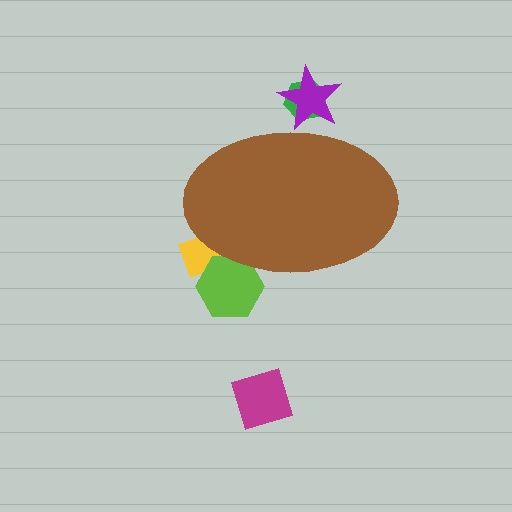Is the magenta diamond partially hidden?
No, the magenta diamond is fully visible.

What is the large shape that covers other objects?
A brown ellipse.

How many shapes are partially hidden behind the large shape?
4 shapes are partially hidden.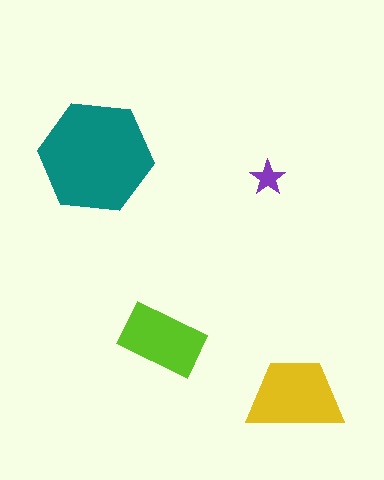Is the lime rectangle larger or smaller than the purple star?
Larger.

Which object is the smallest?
The purple star.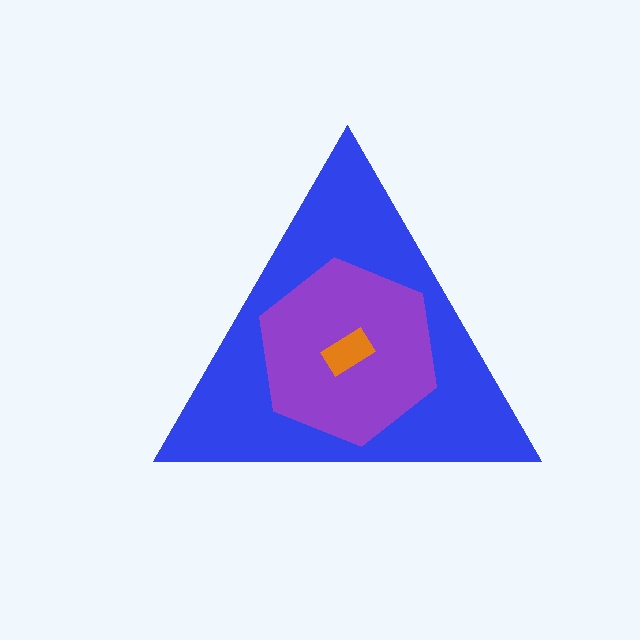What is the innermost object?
The orange rectangle.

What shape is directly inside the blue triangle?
The purple hexagon.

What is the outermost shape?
The blue triangle.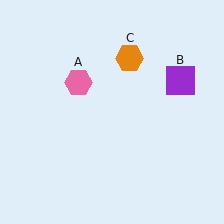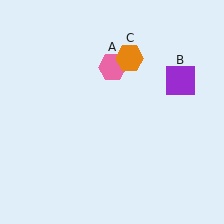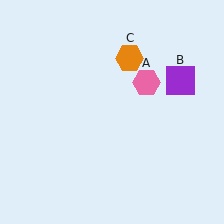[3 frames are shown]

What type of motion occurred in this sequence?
The pink hexagon (object A) rotated clockwise around the center of the scene.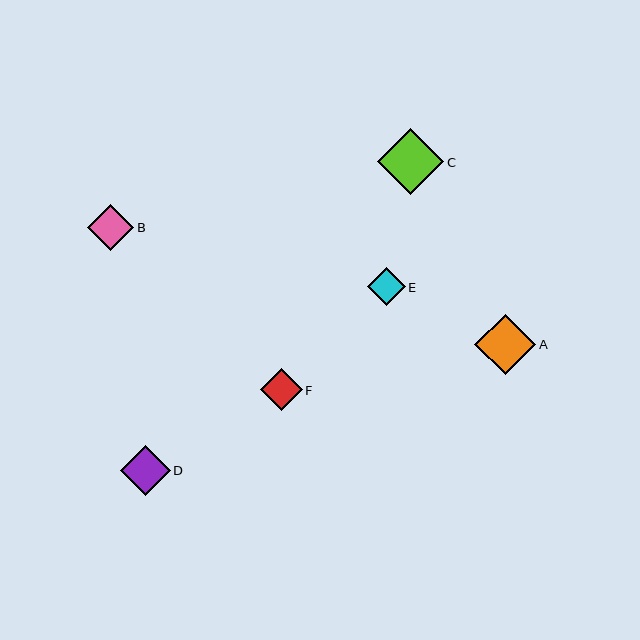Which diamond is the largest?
Diamond C is the largest with a size of approximately 66 pixels.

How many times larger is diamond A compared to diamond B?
Diamond A is approximately 1.3 times the size of diamond B.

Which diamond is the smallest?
Diamond E is the smallest with a size of approximately 38 pixels.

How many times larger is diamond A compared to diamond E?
Diamond A is approximately 1.6 times the size of diamond E.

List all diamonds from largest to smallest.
From largest to smallest: C, A, D, B, F, E.